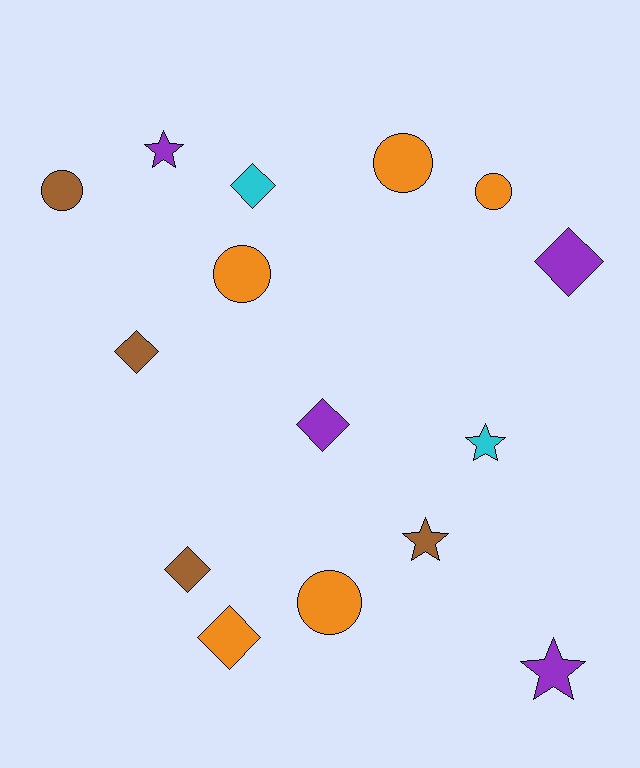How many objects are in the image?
There are 15 objects.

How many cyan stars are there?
There is 1 cyan star.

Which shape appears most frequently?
Diamond, with 6 objects.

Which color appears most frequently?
Orange, with 5 objects.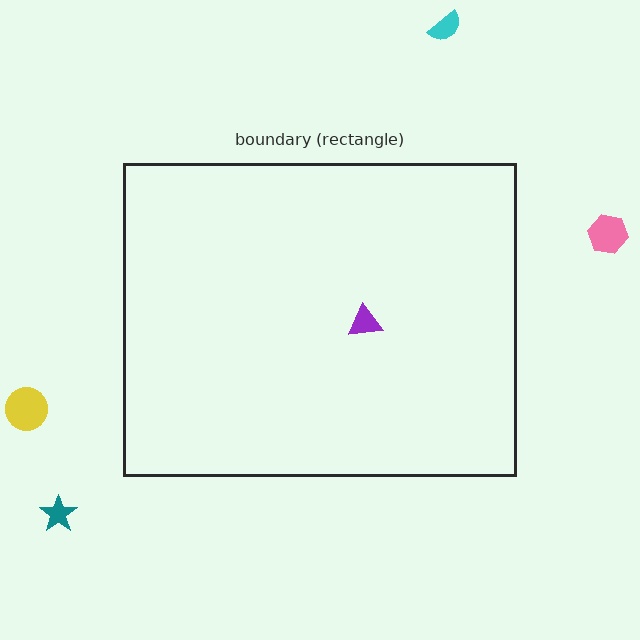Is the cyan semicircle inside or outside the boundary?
Outside.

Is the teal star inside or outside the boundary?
Outside.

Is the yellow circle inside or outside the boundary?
Outside.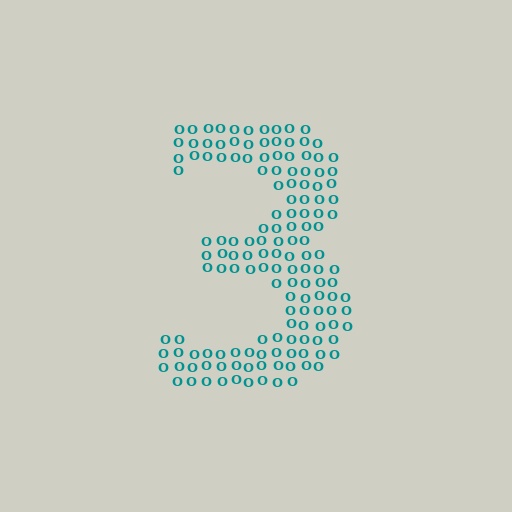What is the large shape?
The large shape is the digit 3.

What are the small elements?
The small elements are letter O's.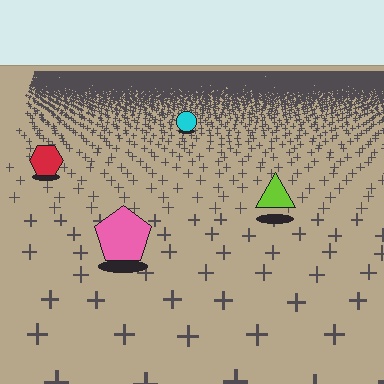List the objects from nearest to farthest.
From nearest to farthest: the pink pentagon, the lime triangle, the red hexagon, the cyan circle.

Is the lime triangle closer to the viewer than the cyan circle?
Yes. The lime triangle is closer — you can tell from the texture gradient: the ground texture is coarser near it.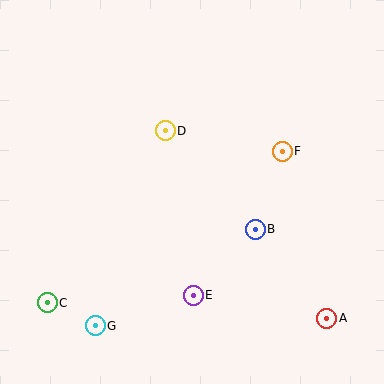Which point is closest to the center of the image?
Point D at (165, 131) is closest to the center.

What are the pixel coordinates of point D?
Point D is at (165, 131).